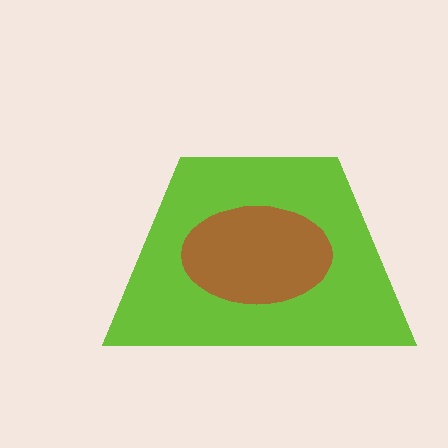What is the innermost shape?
The brown ellipse.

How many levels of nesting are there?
2.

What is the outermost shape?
The lime trapezoid.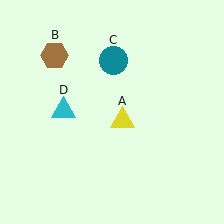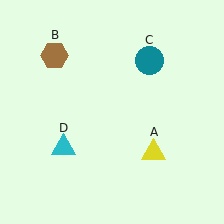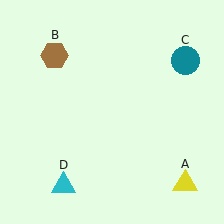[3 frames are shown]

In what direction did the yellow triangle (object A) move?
The yellow triangle (object A) moved down and to the right.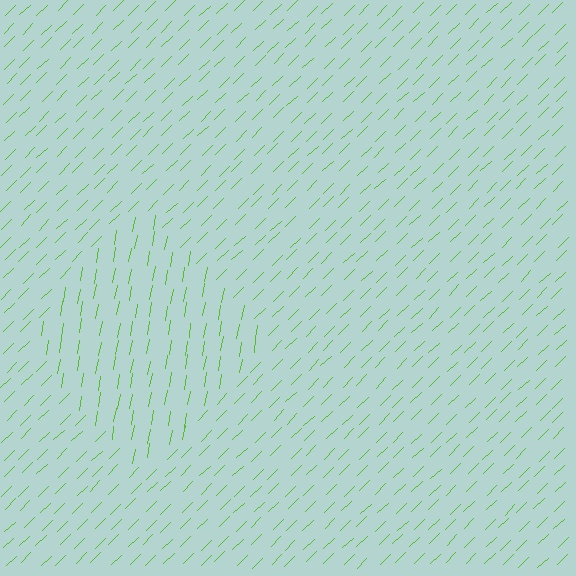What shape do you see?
I see a diamond.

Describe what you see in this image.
The image is filled with small lime line segments. A diamond region in the image has lines oriented differently from the surrounding lines, creating a visible texture boundary.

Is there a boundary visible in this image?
Yes, there is a texture boundary formed by a change in line orientation.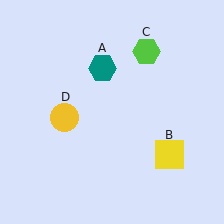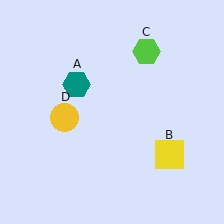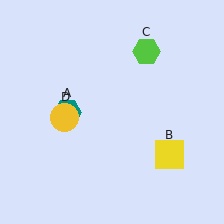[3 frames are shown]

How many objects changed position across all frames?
1 object changed position: teal hexagon (object A).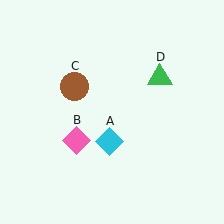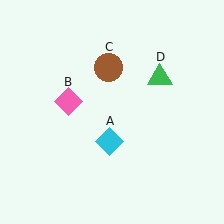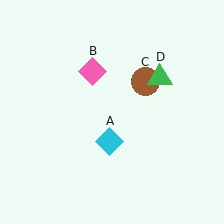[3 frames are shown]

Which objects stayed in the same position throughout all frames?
Cyan diamond (object A) and green triangle (object D) remained stationary.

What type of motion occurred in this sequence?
The pink diamond (object B), brown circle (object C) rotated clockwise around the center of the scene.